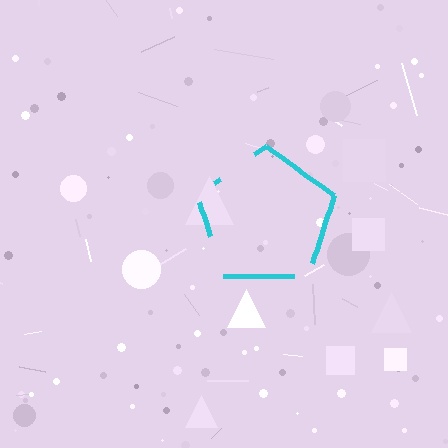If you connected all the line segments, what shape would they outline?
They would outline a pentagon.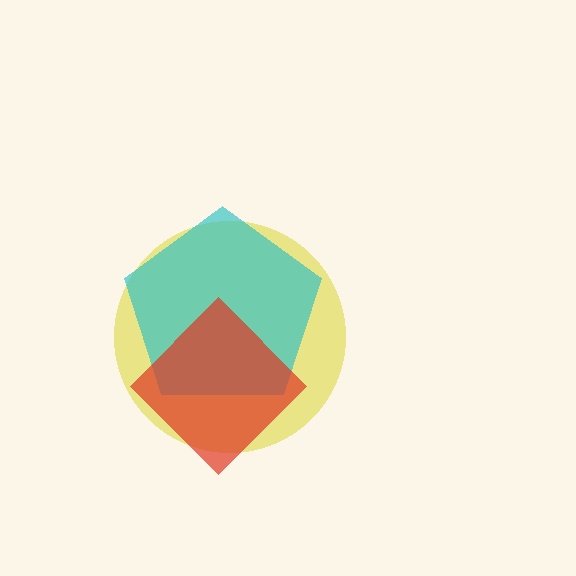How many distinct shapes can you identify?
There are 3 distinct shapes: a yellow circle, a cyan pentagon, a red diamond.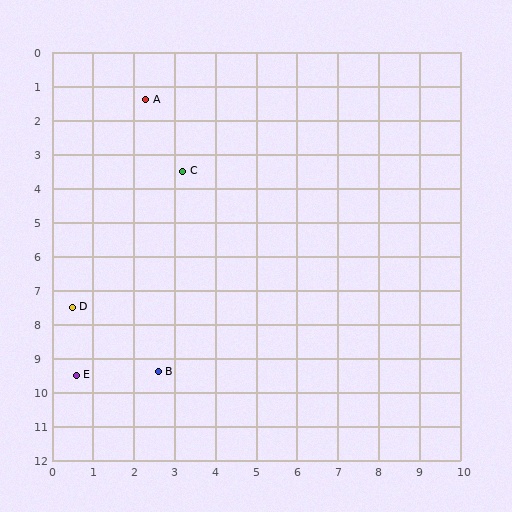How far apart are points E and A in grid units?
Points E and A are about 8.3 grid units apart.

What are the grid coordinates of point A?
Point A is at approximately (2.3, 1.4).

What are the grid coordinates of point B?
Point B is at approximately (2.6, 9.4).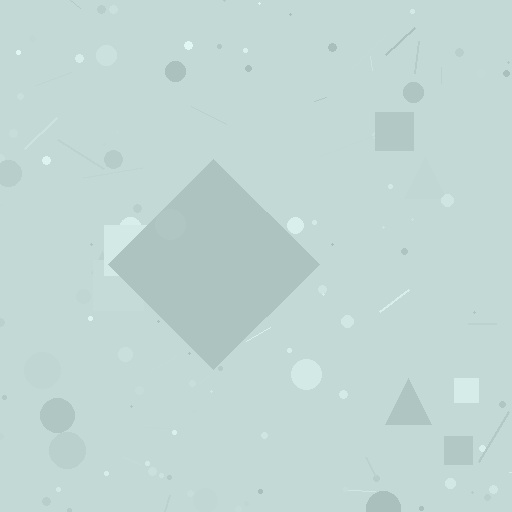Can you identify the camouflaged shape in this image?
The camouflaged shape is a diamond.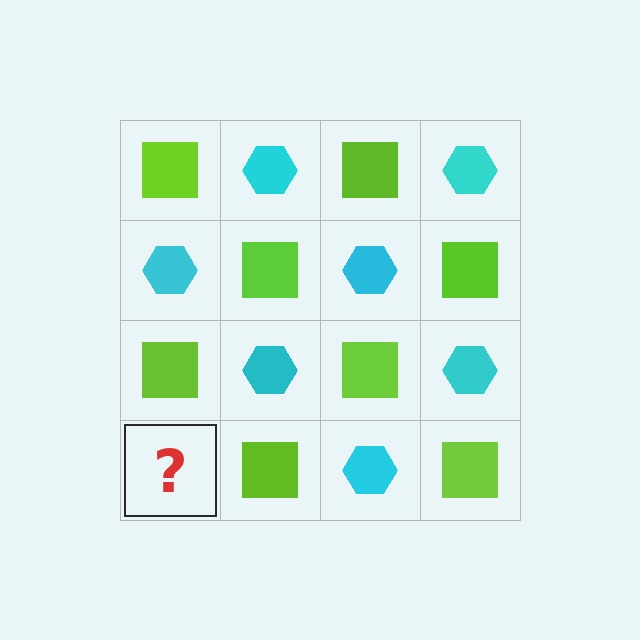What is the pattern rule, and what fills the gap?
The rule is that it alternates lime square and cyan hexagon in a checkerboard pattern. The gap should be filled with a cyan hexagon.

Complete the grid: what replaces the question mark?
The question mark should be replaced with a cyan hexagon.